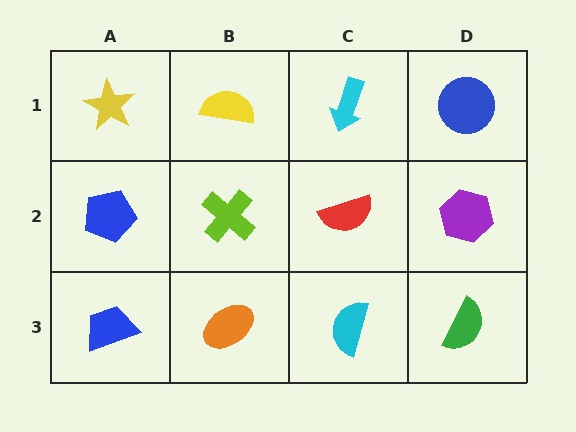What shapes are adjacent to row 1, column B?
A lime cross (row 2, column B), a yellow star (row 1, column A), a cyan arrow (row 1, column C).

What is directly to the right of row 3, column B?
A cyan semicircle.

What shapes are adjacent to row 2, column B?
A yellow semicircle (row 1, column B), an orange ellipse (row 3, column B), a blue pentagon (row 2, column A), a red semicircle (row 2, column C).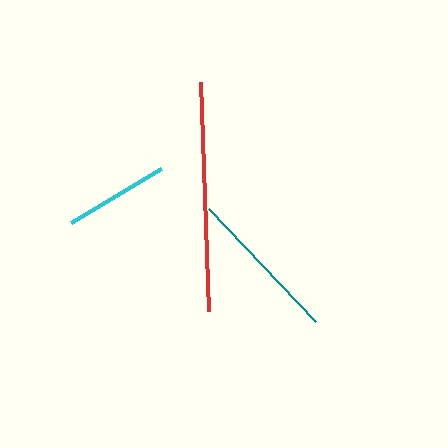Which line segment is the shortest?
The cyan line is the shortest at approximately 106 pixels.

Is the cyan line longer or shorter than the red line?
The red line is longer than the cyan line.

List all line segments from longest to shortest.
From longest to shortest: red, teal, cyan.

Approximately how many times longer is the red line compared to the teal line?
The red line is approximately 1.5 times the length of the teal line.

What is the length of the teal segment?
The teal segment is approximately 154 pixels long.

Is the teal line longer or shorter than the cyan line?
The teal line is longer than the cyan line.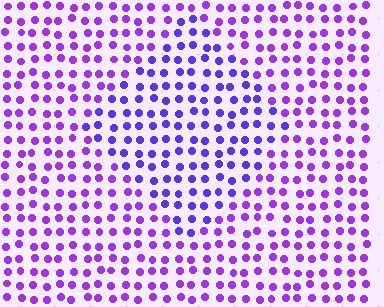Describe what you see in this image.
The image is filled with small purple elements in a uniform arrangement. A diamond-shaped region is visible where the elements are tinted to a slightly different hue, forming a subtle color boundary.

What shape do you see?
I see a diamond.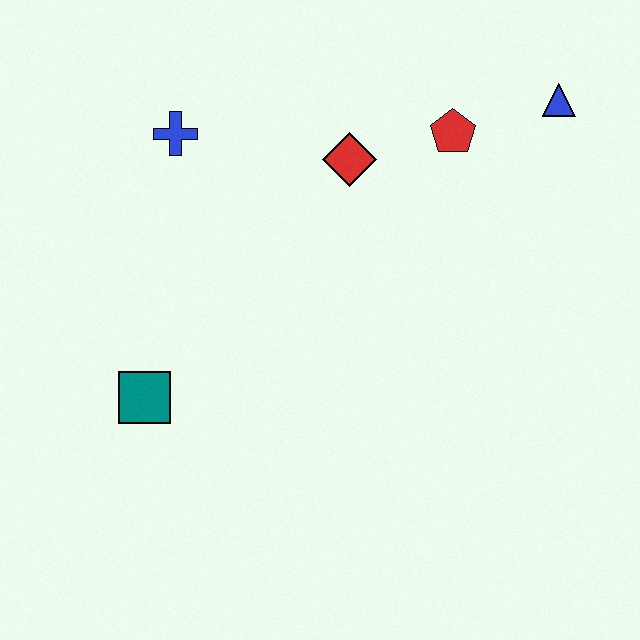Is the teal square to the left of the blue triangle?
Yes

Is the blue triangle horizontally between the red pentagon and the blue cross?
No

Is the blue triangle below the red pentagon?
No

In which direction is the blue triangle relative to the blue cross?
The blue triangle is to the right of the blue cross.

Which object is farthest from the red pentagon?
The teal square is farthest from the red pentagon.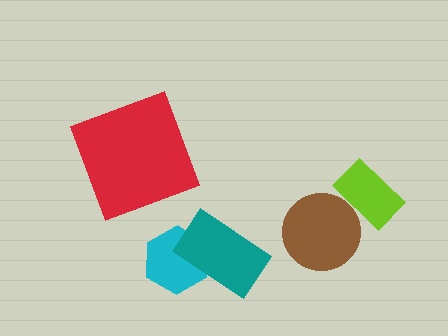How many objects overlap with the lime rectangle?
1 object overlaps with the lime rectangle.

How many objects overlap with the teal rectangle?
1 object overlaps with the teal rectangle.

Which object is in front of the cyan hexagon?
The teal rectangle is in front of the cyan hexagon.